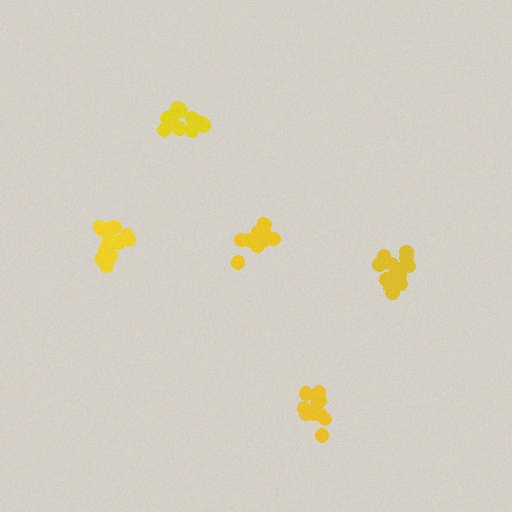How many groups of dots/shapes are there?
There are 5 groups.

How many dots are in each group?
Group 1: 13 dots, Group 2: 13 dots, Group 3: 12 dots, Group 4: 12 dots, Group 5: 15 dots (65 total).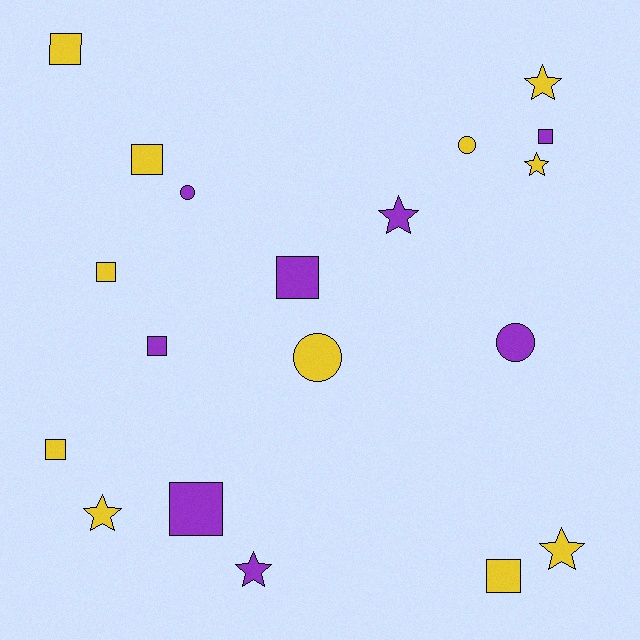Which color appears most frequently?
Yellow, with 11 objects.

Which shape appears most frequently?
Square, with 9 objects.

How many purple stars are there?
There are 2 purple stars.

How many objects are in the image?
There are 19 objects.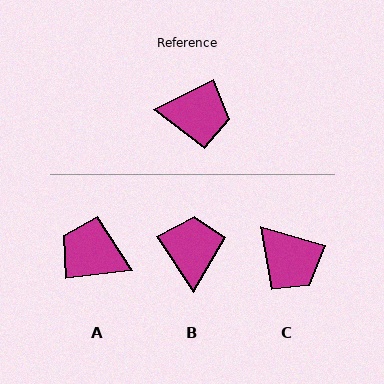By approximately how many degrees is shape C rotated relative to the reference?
Approximately 43 degrees clockwise.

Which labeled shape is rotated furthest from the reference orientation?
A, about 161 degrees away.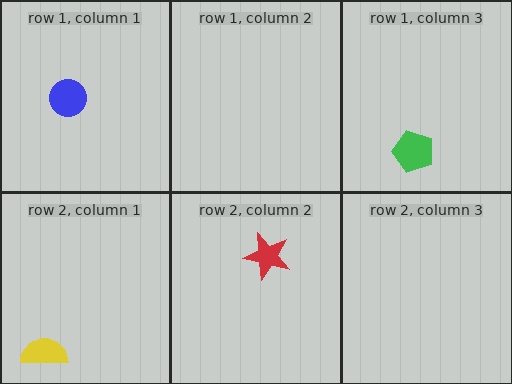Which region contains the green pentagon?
The row 1, column 3 region.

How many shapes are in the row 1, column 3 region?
1.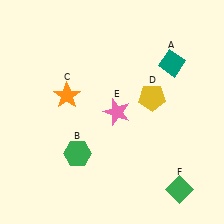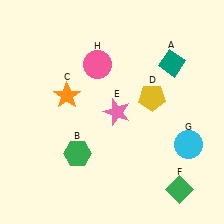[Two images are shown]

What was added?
A cyan circle (G), a pink circle (H) were added in Image 2.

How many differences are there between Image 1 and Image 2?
There are 2 differences between the two images.